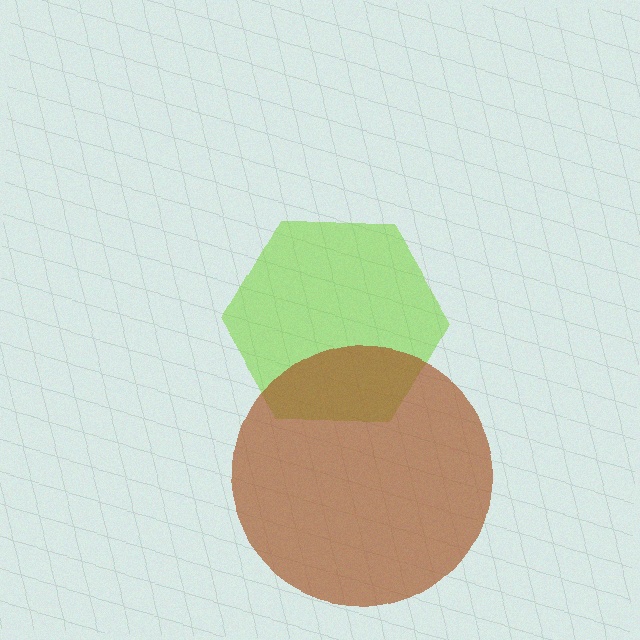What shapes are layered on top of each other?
The layered shapes are: a lime hexagon, a brown circle.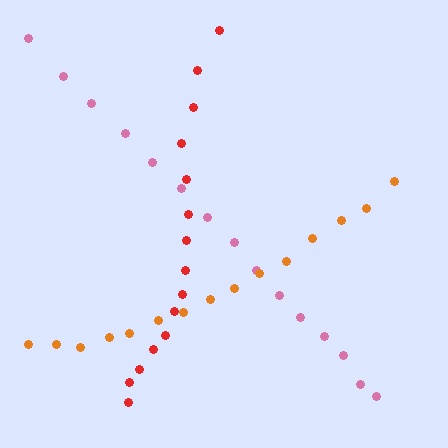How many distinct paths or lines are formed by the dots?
There are 3 distinct paths.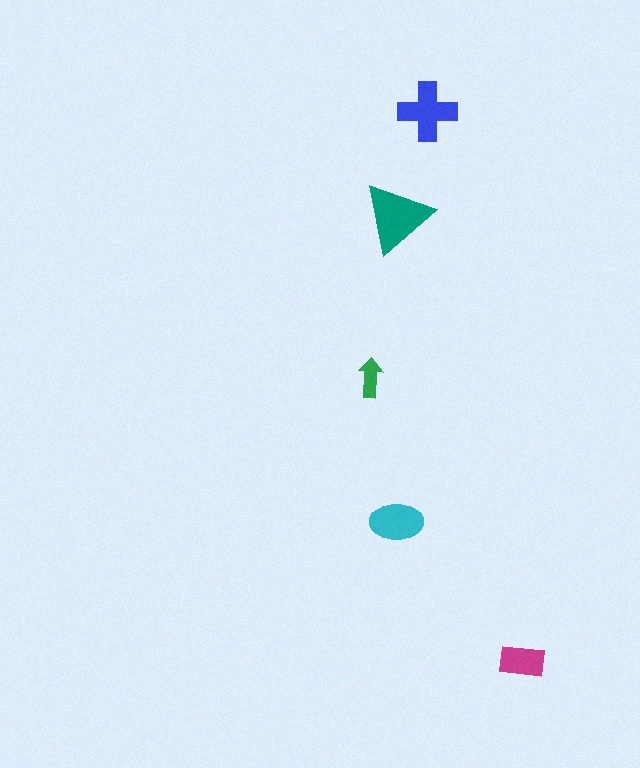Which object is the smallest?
The green arrow.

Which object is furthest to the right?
The magenta rectangle is rightmost.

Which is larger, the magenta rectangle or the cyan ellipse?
The cyan ellipse.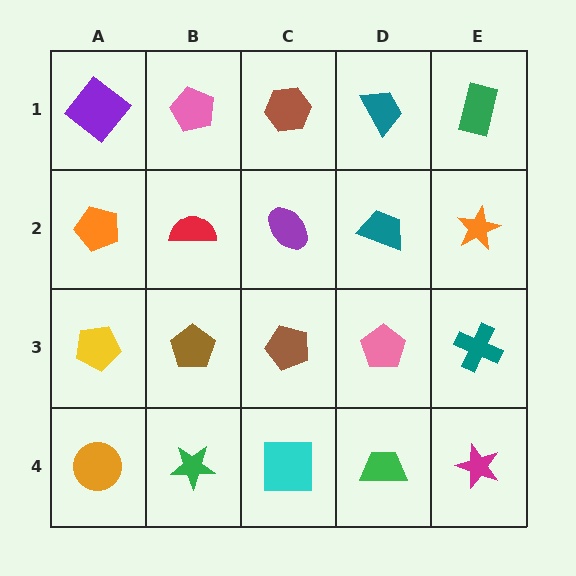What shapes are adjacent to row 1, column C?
A purple ellipse (row 2, column C), a pink pentagon (row 1, column B), a teal trapezoid (row 1, column D).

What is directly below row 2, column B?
A brown pentagon.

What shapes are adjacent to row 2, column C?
A brown hexagon (row 1, column C), a brown pentagon (row 3, column C), a red semicircle (row 2, column B), a teal trapezoid (row 2, column D).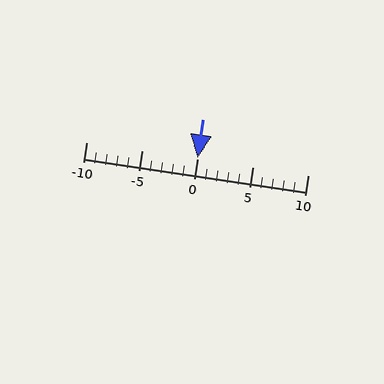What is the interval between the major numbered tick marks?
The major tick marks are spaced 5 units apart.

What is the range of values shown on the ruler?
The ruler shows values from -10 to 10.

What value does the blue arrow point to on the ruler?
The blue arrow points to approximately 0.